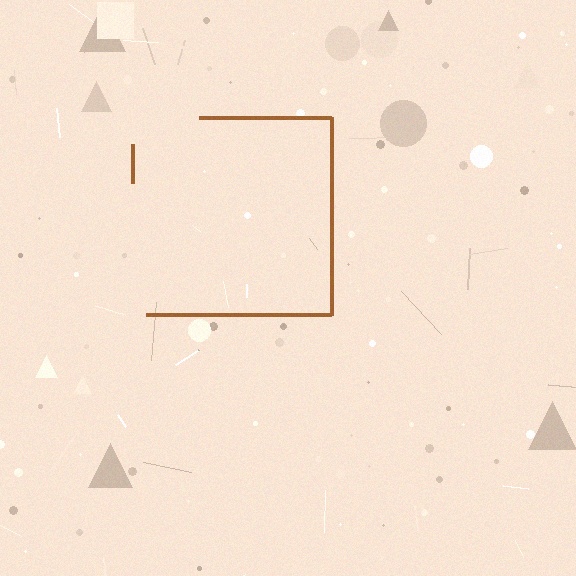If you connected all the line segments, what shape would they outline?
They would outline a square.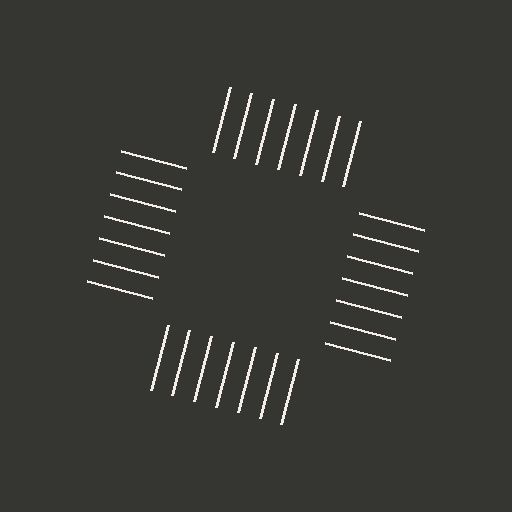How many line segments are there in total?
28 — 7 along each of the 4 edges.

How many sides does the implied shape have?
4 sides — the line-ends trace a square.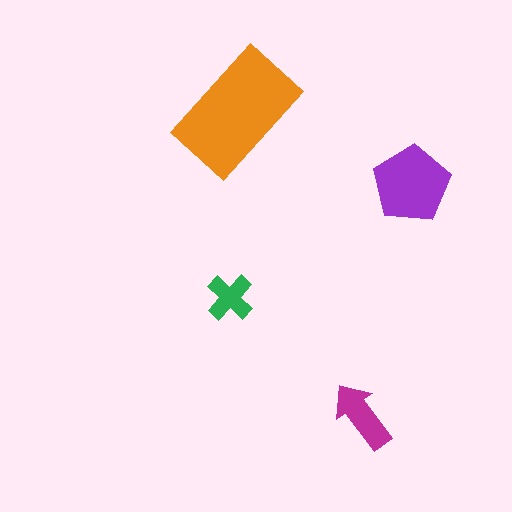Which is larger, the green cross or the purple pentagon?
The purple pentagon.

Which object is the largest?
The orange rectangle.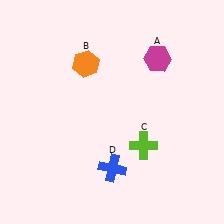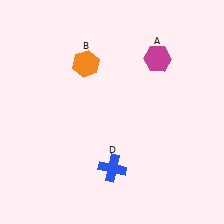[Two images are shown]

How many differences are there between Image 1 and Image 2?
There is 1 difference between the two images.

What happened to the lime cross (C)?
The lime cross (C) was removed in Image 2. It was in the bottom-right area of Image 1.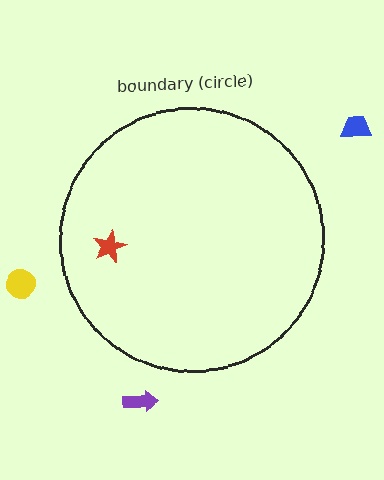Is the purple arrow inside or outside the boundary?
Outside.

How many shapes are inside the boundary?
1 inside, 3 outside.